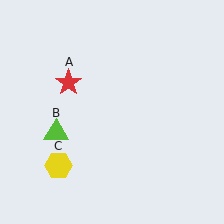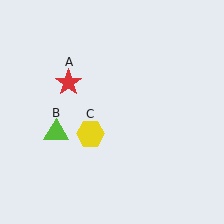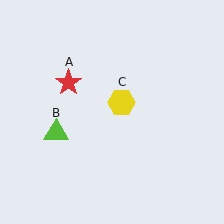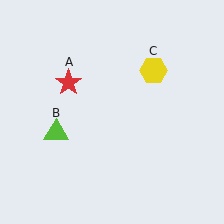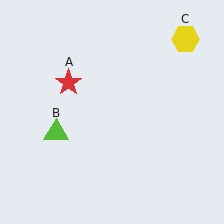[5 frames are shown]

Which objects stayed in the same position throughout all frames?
Red star (object A) and lime triangle (object B) remained stationary.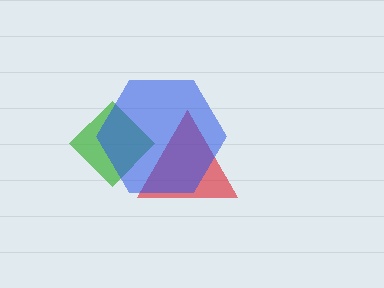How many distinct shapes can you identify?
There are 3 distinct shapes: a green diamond, a red triangle, a blue hexagon.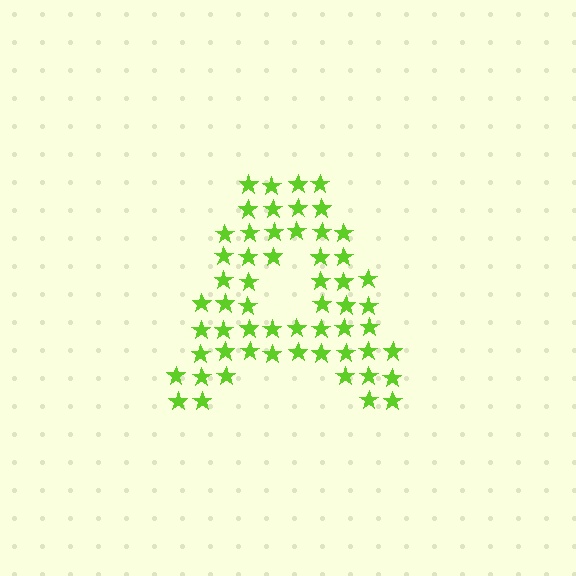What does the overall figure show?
The overall figure shows the letter A.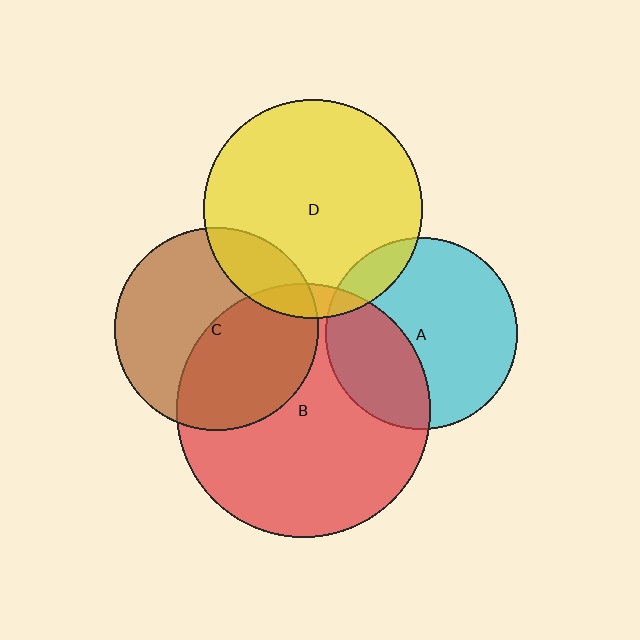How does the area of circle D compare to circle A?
Approximately 1.3 times.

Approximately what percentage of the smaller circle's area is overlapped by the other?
Approximately 45%.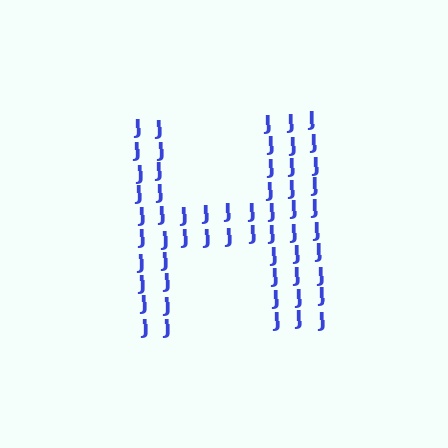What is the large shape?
The large shape is the letter H.